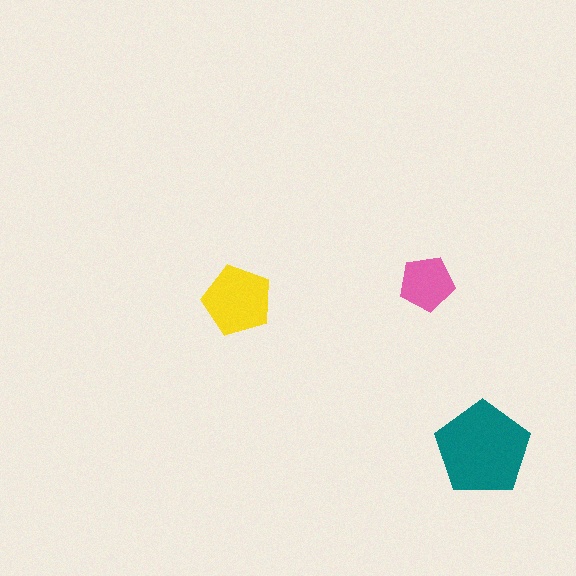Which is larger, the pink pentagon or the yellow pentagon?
The yellow one.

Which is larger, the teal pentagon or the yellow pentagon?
The teal one.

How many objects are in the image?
There are 3 objects in the image.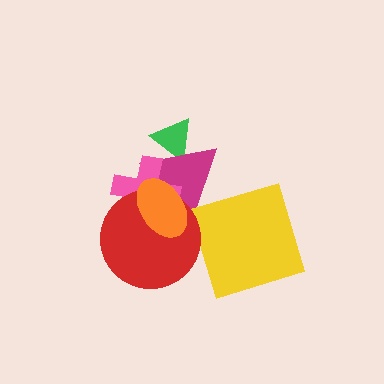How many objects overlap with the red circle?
3 objects overlap with the red circle.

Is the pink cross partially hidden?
Yes, it is partially covered by another shape.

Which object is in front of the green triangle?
The magenta triangle is in front of the green triangle.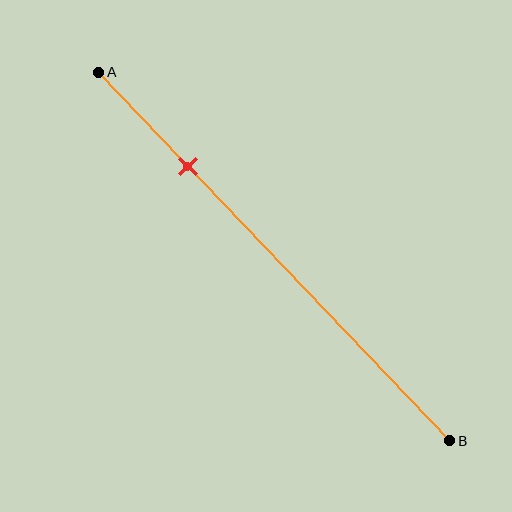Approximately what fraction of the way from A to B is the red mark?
The red mark is approximately 25% of the way from A to B.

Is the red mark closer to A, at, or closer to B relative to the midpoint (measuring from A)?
The red mark is closer to point A than the midpoint of segment AB.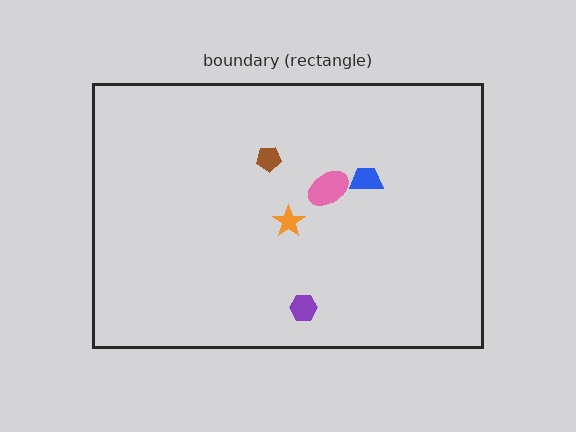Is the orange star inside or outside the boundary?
Inside.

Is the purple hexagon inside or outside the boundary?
Inside.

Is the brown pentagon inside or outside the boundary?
Inside.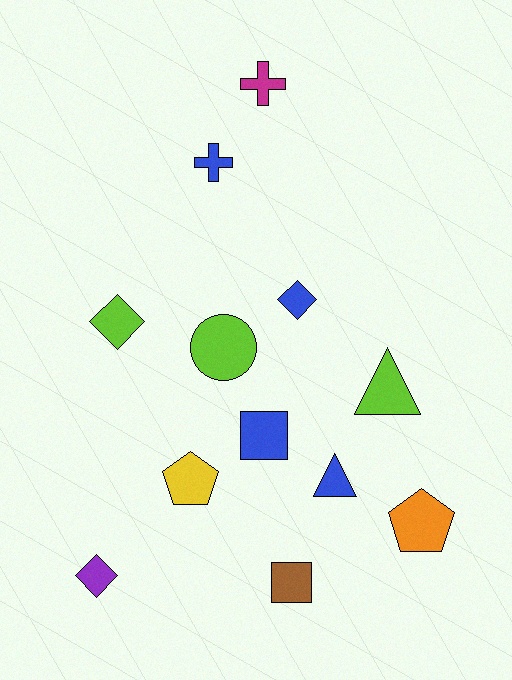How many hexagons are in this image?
There are no hexagons.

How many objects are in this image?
There are 12 objects.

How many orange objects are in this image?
There is 1 orange object.